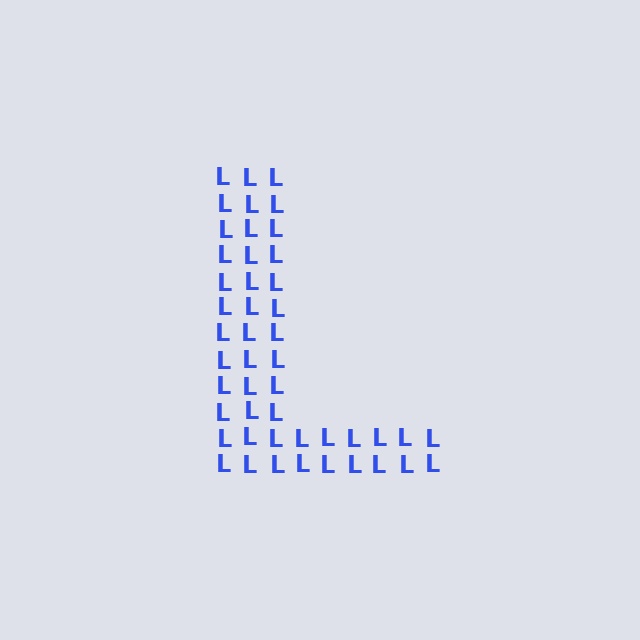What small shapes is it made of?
It is made of small letter L's.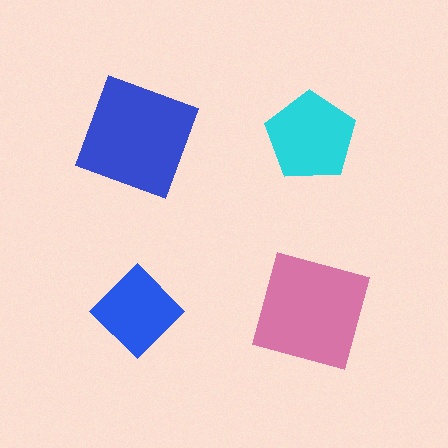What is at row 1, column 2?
A cyan pentagon.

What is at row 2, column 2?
A pink square.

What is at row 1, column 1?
A blue square.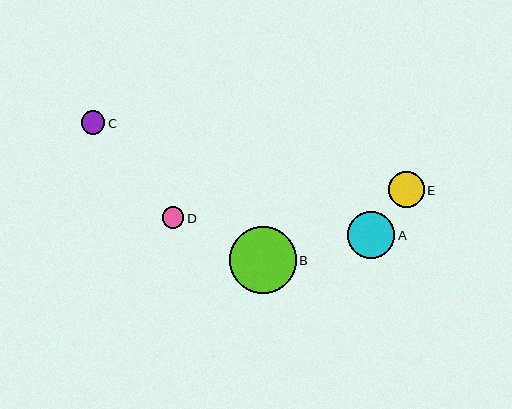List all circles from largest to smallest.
From largest to smallest: B, A, E, C, D.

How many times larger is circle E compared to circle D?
Circle E is approximately 1.7 times the size of circle D.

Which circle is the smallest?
Circle D is the smallest with a size of approximately 22 pixels.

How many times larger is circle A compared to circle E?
Circle A is approximately 1.3 times the size of circle E.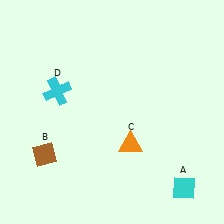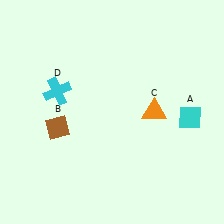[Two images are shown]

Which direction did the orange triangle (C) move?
The orange triangle (C) moved up.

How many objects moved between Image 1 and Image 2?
3 objects moved between the two images.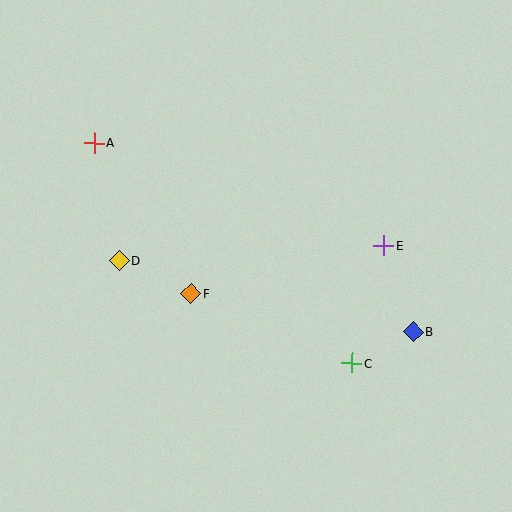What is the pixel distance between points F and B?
The distance between F and B is 225 pixels.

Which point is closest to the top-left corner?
Point A is closest to the top-left corner.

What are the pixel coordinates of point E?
Point E is at (384, 246).